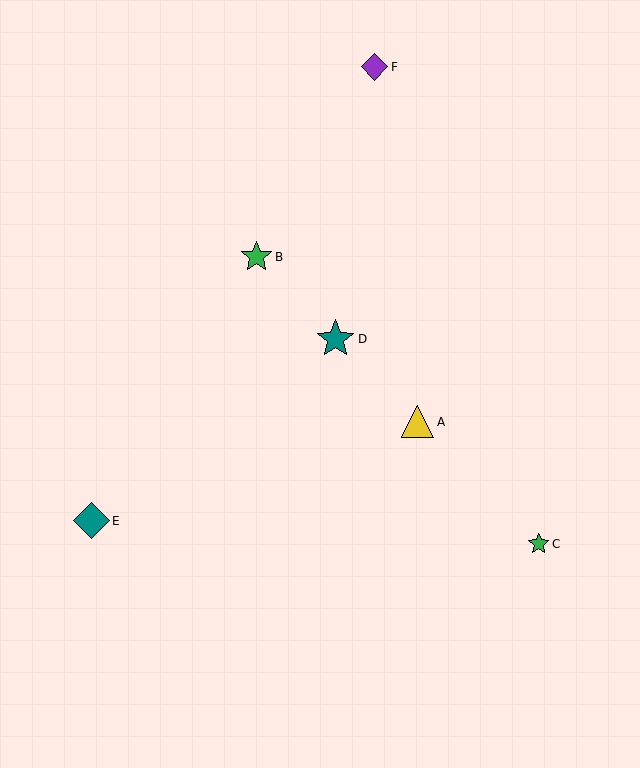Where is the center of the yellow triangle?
The center of the yellow triangle is at (418, 422).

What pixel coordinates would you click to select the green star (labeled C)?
Click at (539, 544) to select the green star C.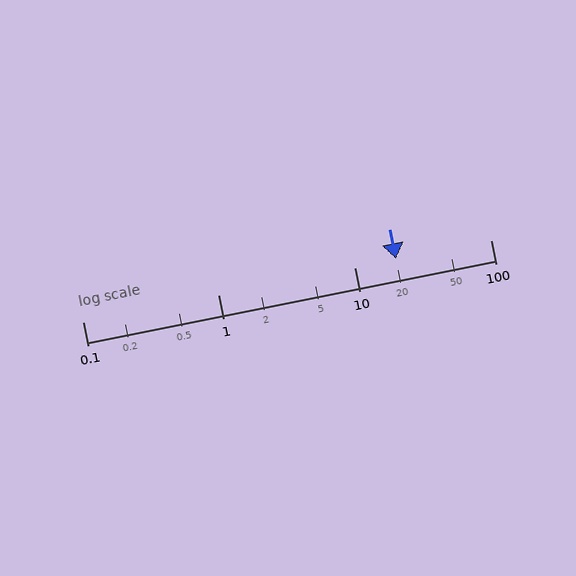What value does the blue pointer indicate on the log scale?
The pointer indicates approximately 20.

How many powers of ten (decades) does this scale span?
The scale spans 3 decades, from 0.1 to 100.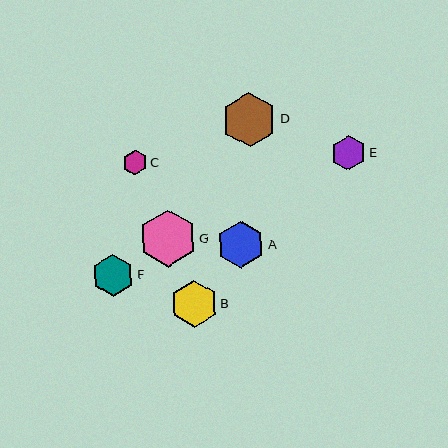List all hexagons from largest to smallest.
From largest to smallest: G, D, A, B, F, E, C.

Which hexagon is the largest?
Hexagon G is the largest with a size of approximately 57 pixels.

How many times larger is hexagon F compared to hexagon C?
Hexagon F is approximately 1.7 times the size of hexagon C.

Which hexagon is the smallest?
Hexagon C is the smallest with a size of approximately 25 pixels.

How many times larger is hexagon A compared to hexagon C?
Hexagon A is approximately 1.9 times the size of hexagon C.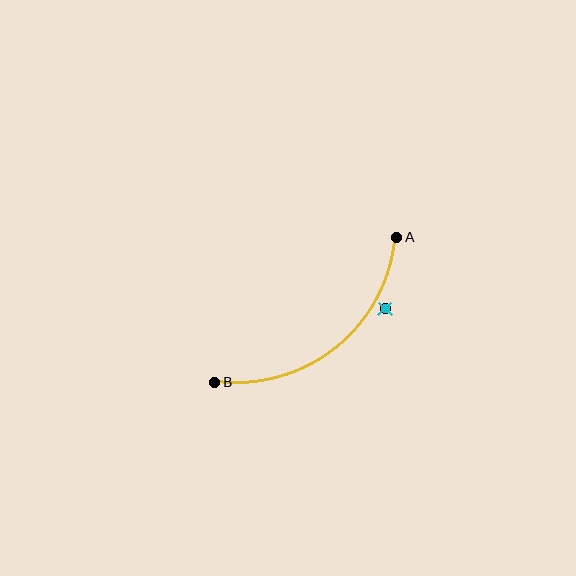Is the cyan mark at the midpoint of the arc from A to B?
No — the cyan mark does not lie on the arc at all. It sits slightly outside the curve.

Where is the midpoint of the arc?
The arc midpoint is the point on the curve farthest from the straight line joining A and B. It sits below and to the right of that line.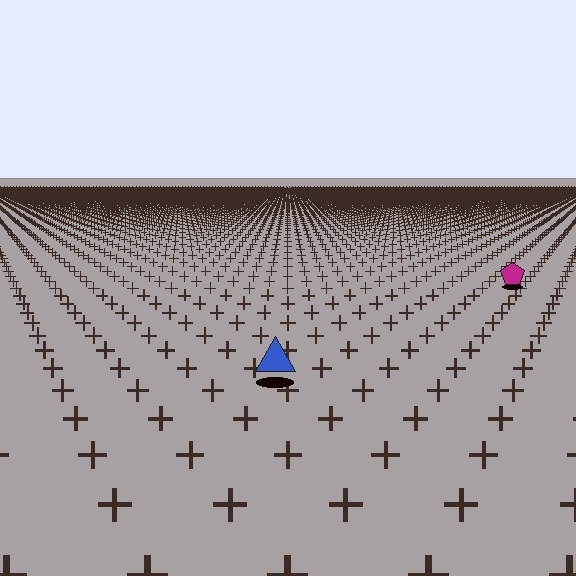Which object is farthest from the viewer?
The magenta pentagon is farthest from the viewer. It appears smaller and the ground texture around it is denser.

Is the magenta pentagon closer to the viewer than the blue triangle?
No. The blue triangle is closer — you can tell from the texture gradient: the ground texture is coarser near it.